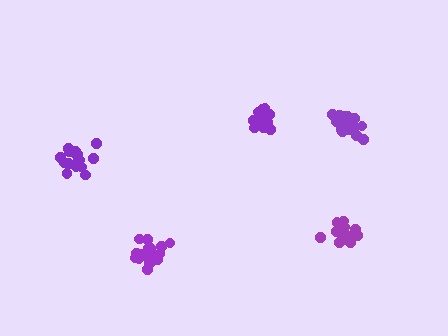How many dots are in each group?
Group 1: 17 dots, Group 2: 21 dots, Group 3: 16 dots, Group 4: 18 dots, Group 5: 16 dots (88 total).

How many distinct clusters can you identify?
There are 5 distinct clusters.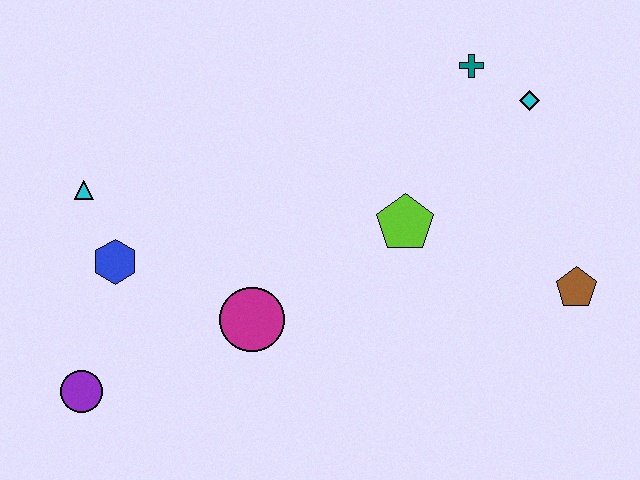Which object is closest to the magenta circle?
The blue hexagon is closest to the magenta circle.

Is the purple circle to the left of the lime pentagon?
Yes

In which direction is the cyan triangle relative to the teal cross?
The cyan triangle is to the left of the teal cross.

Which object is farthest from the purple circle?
The cyan diamond is farthest from the purple circle.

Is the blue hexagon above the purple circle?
Yes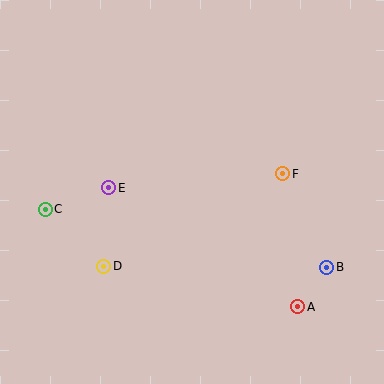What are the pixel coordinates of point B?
Point B is at (327, 267).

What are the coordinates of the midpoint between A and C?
The midpoint between A and C is at (171, 258).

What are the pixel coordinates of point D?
Point D is at (104, 266).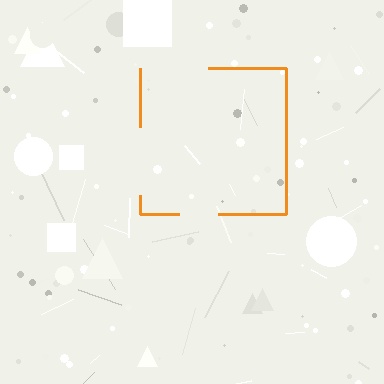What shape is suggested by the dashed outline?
The dashed outline suggests a square.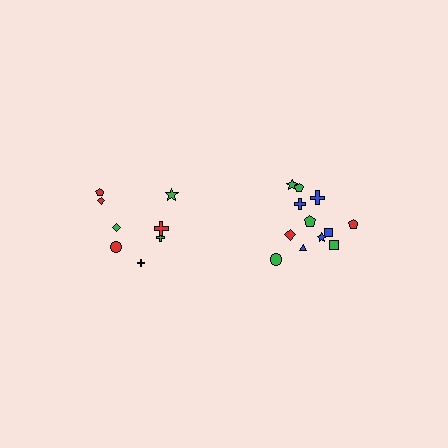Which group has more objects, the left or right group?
The right group.